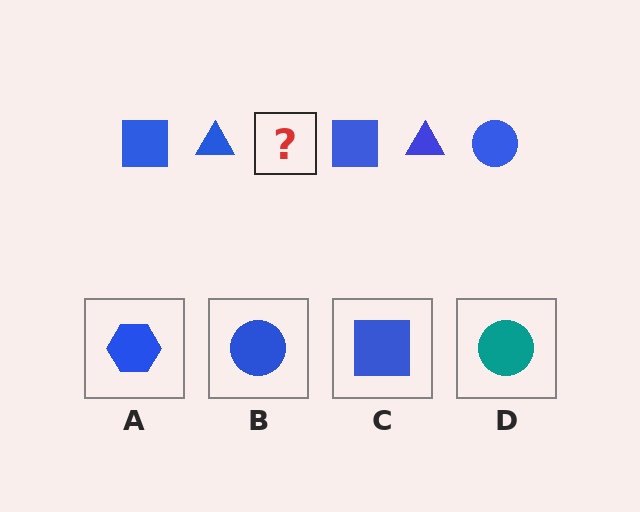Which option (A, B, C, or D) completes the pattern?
B.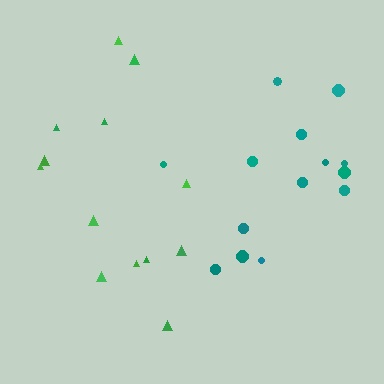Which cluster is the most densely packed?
Teal.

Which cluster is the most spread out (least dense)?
Green.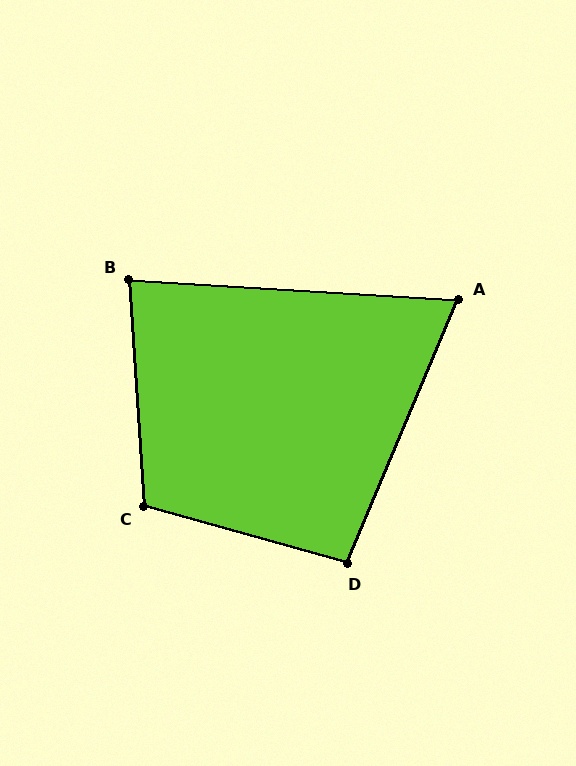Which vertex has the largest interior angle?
C, at approximately 109 degrees.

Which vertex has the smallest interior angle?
A, at approximately 71 degrees.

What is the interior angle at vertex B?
Approximately 83 degrees (acute).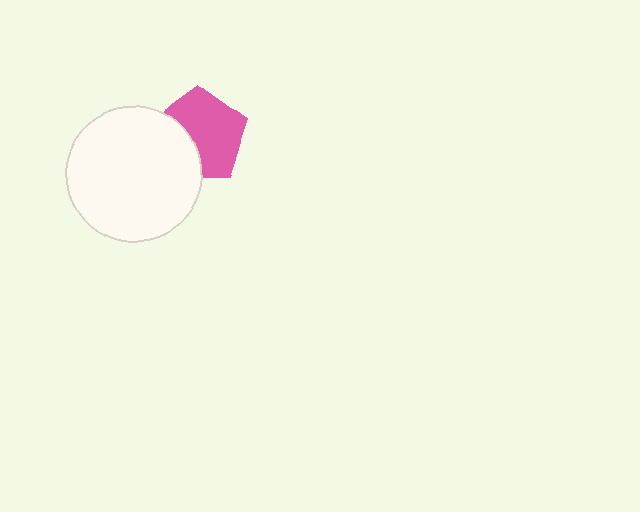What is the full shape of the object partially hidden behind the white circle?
The partially hidden object is a pink pentagon.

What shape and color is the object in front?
The object in front is a white circle.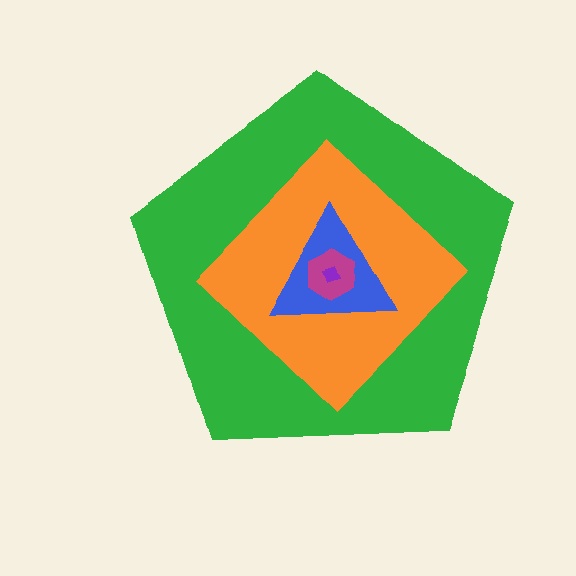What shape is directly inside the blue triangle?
The magenta hexagon.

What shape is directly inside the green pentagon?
The orange diamond.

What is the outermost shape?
The green pentagon.